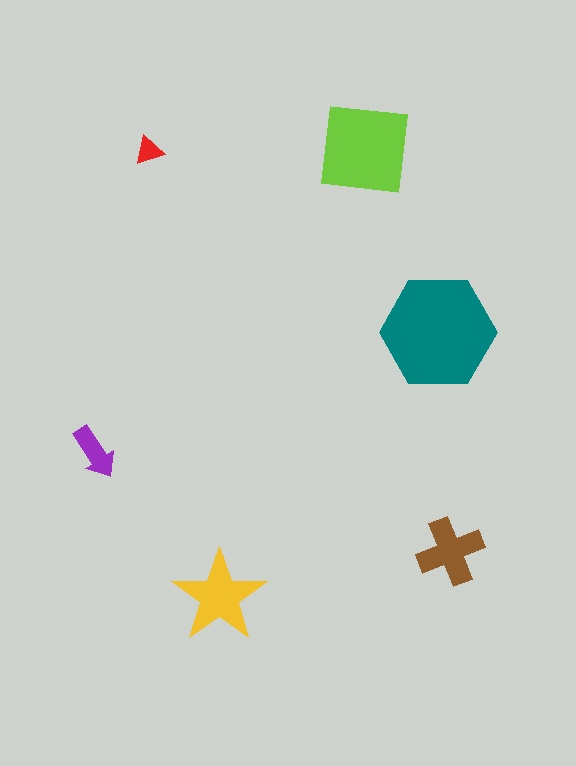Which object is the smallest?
The red triangle.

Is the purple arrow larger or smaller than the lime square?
Smaller.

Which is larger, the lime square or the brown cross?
The lime square.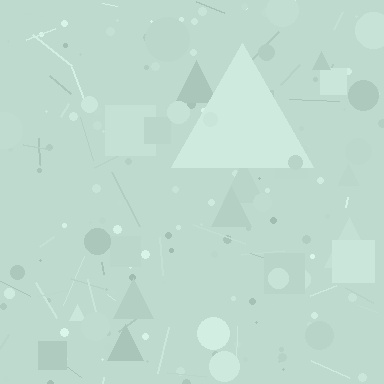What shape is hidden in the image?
A triangle is hidden in the image.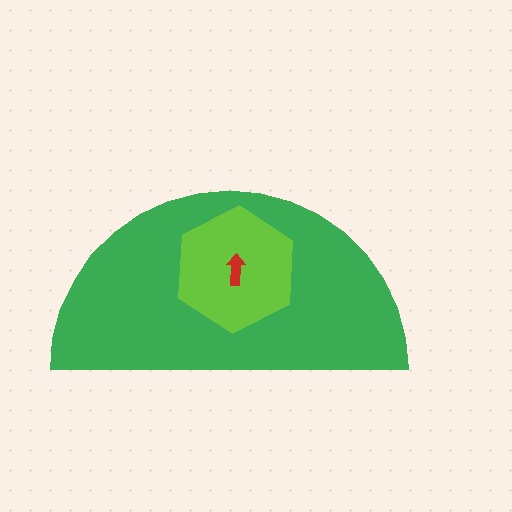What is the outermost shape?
The green semicircle.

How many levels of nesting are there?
3.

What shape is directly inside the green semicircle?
The lime hexagon.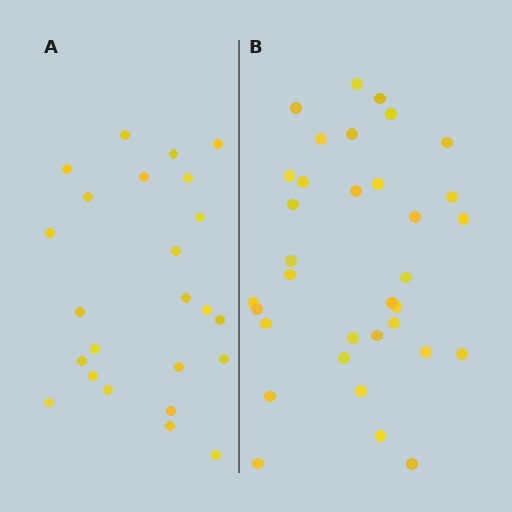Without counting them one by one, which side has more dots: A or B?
Region B (the right region) has more dots.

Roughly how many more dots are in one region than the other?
Region B has roughly 10 or so more dots than region A.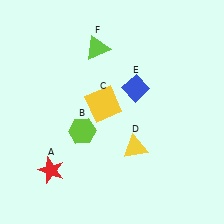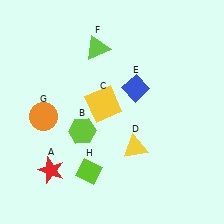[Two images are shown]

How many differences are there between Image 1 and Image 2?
There are 2 differences between the two images.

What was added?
An orange circle (G), a lime diamond (H) were added in Image 2.